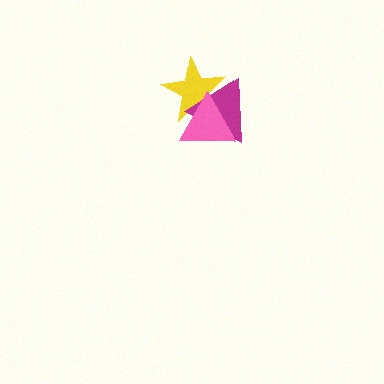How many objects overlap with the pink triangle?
2 objects overlap with the pink triangle.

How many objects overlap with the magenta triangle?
2 objects overlap with the magenta triangle.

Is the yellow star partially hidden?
Yes, it is partially covered by another shape.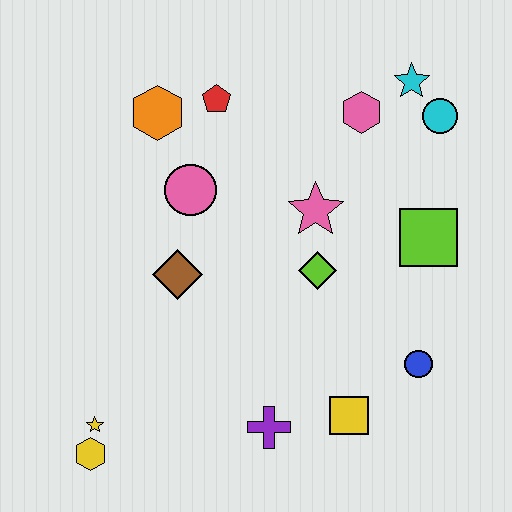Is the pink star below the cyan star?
Yes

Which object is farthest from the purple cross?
The cyan star is farthest from the purple cross.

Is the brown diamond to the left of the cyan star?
Yes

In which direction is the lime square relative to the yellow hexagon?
The lime square is to the right of the yellow hexagon.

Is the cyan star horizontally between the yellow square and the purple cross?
No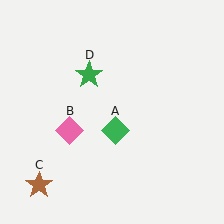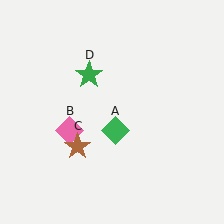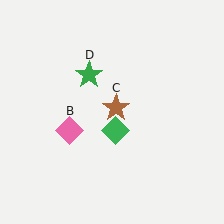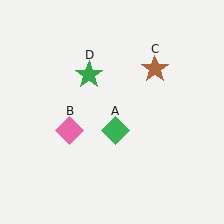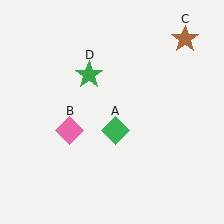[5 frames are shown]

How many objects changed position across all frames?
1 object changed position: brown star (object C).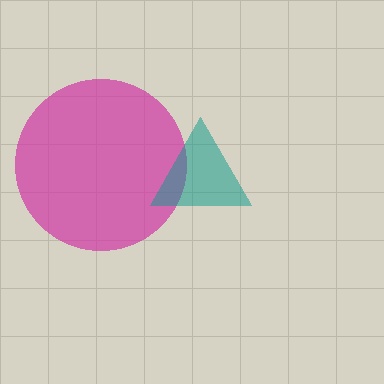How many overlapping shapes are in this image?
There are 2 overlapping shapes in the image.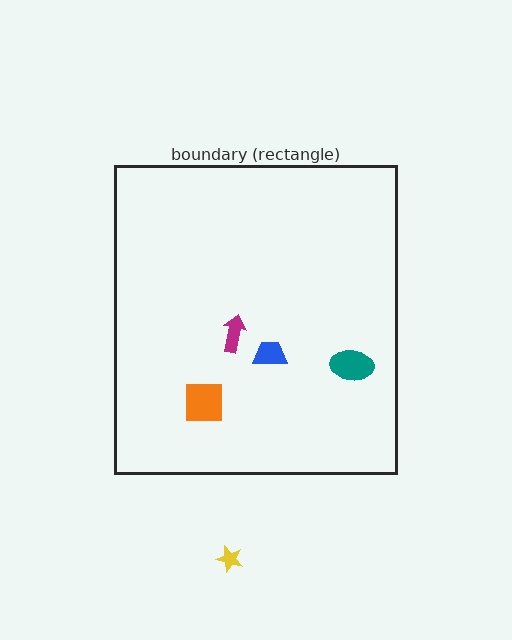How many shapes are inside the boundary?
4 inside, 1 outside.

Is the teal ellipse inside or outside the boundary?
Inside.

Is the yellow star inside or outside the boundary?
Outside.